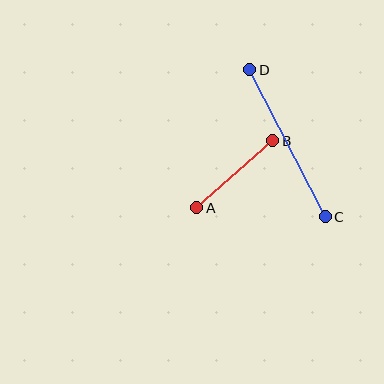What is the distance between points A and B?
The distance is approximately 101 pixels.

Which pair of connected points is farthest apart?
Points C and D are farthest apart.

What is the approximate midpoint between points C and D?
The midpoint is at approximately (288, 143) pixels.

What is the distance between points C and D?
The distance is approximately 165 pixels.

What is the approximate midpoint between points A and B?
The midpoint is at approximately (235, 174) pixels.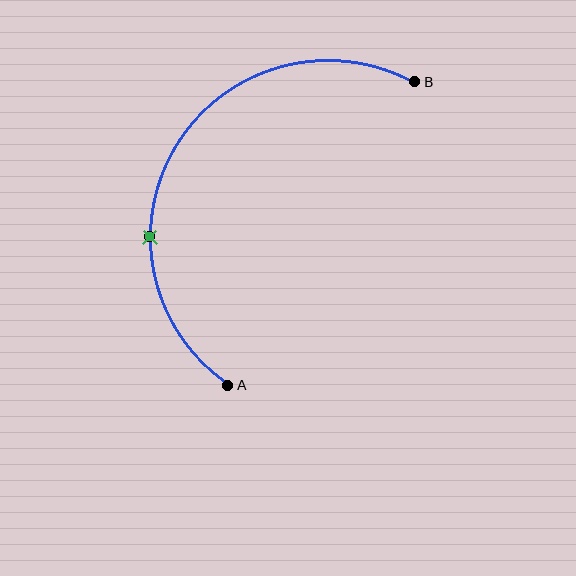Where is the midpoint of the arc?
The arc midpoint is the point on the curve farthest from the straight line joining A and B. It sits to the left of that line.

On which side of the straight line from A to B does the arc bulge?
The arc bulges to the left of the straight line connecting A and B.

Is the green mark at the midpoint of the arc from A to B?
No. The green mark lies on the arc but is closer to endpoint A. The arc midpoint would be at the point on the curve equidistant along the arc from both A and B.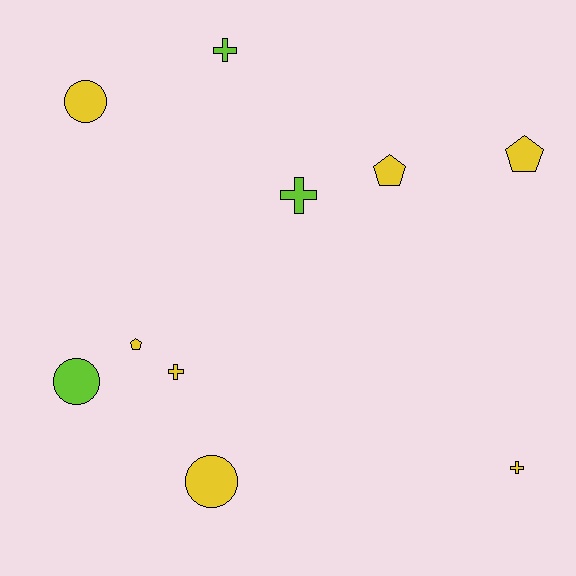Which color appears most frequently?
Yellow, with 7 objects.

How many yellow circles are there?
There are 2 yellow circles.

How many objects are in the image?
There are 10 objects.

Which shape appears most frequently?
Cross, with 4 objects.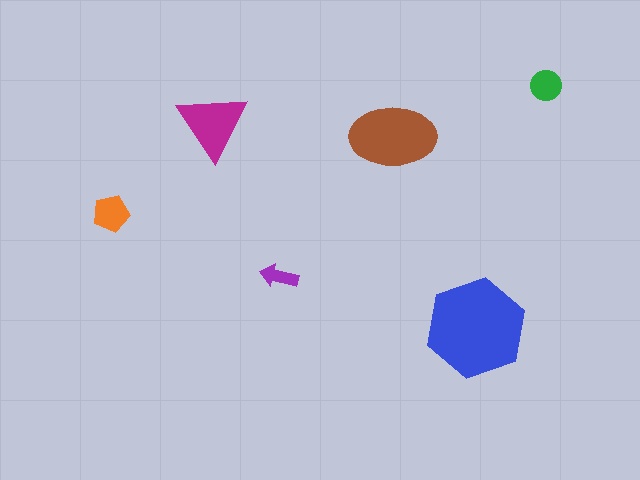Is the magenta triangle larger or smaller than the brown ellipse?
Smaller.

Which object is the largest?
The blue hexagon.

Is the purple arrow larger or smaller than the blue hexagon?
Smaller.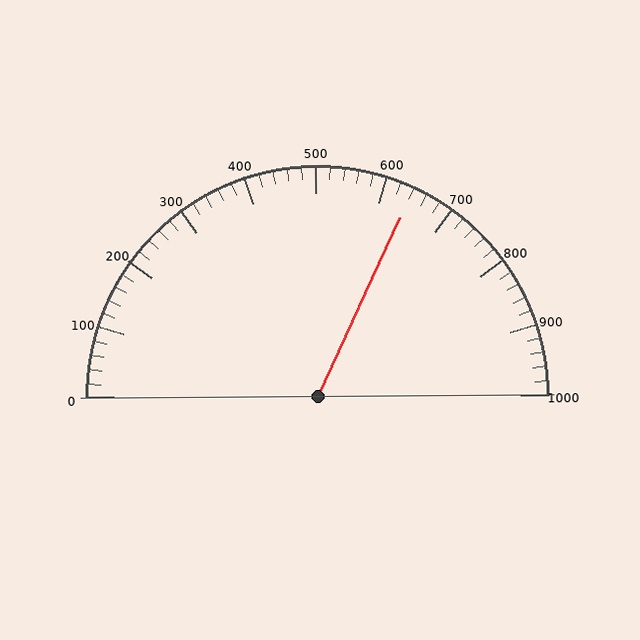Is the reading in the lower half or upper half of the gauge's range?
The reading is in the upper half of the range (0 to 1000).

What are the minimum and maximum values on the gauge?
The gauge ranges from 0 to 1000.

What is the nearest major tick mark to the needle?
The nearest major tick mark is 600.